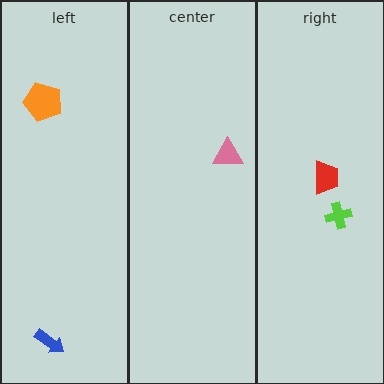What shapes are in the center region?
The pink triangle.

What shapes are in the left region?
The blue arrow, the orange pentagon.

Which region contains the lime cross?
The right region.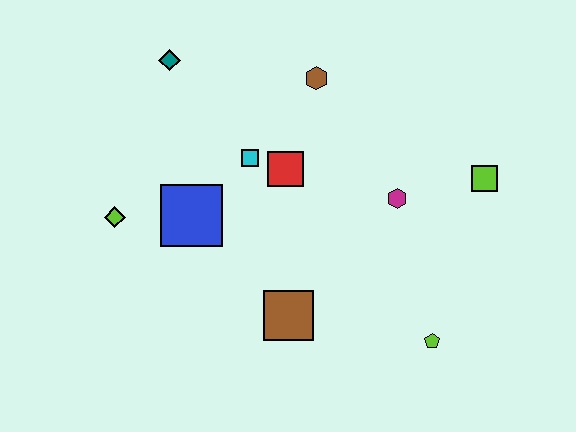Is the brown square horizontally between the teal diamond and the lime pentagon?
Yes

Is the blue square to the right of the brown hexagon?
No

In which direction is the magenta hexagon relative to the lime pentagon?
The magenta hexagon is above the lime pentagon.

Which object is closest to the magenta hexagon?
The lime square is closest to the magenta hexagon.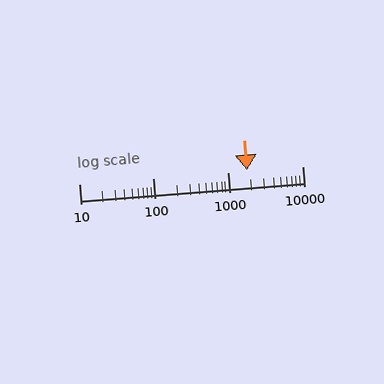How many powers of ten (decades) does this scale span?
The scale spans 3 decades, from 10 to 10000.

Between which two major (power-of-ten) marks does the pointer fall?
The pointer is between 1000 and 10000.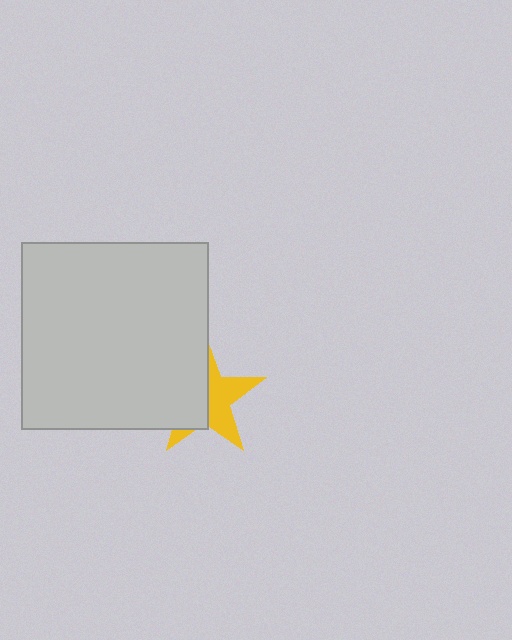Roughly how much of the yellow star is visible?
About half of it is visible (roughly 47%).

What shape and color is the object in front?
The object in front is a light gray square.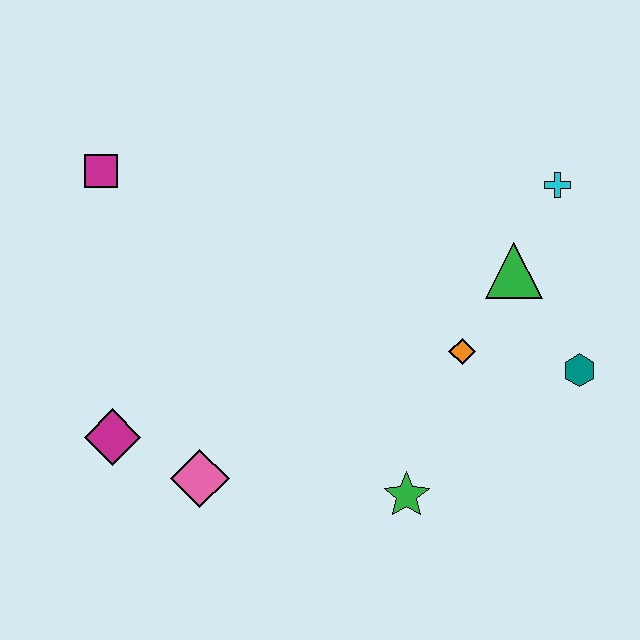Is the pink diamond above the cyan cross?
No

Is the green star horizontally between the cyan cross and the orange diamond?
No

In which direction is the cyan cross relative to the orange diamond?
The cyan cross is above the orange diamond.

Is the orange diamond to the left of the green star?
No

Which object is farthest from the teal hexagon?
The magenta square is farthest from the teal hexagon.